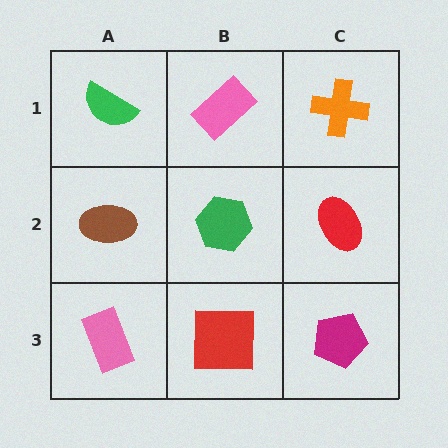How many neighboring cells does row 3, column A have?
2.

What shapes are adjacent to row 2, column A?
A green semicircle (row 1, column A), a pink rectangle (row 3, column A), a green hexagon (row 2, column B).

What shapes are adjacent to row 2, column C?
An orange cross (row 1, column C), a magenta pentagon (row 3, column C), a green hexagon (row 2, column B).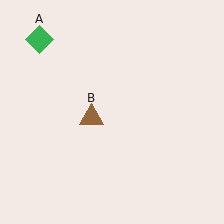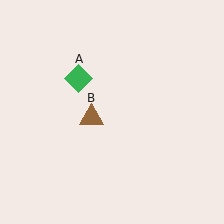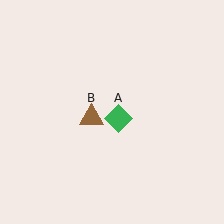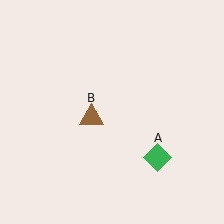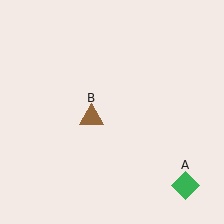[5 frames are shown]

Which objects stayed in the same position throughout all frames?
Brown triangle (object B) remained stationary.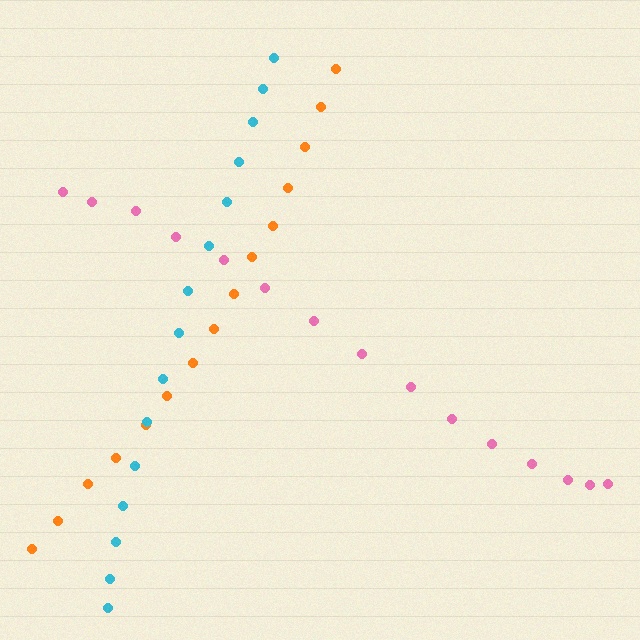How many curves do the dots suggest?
There are 3 distinct paths.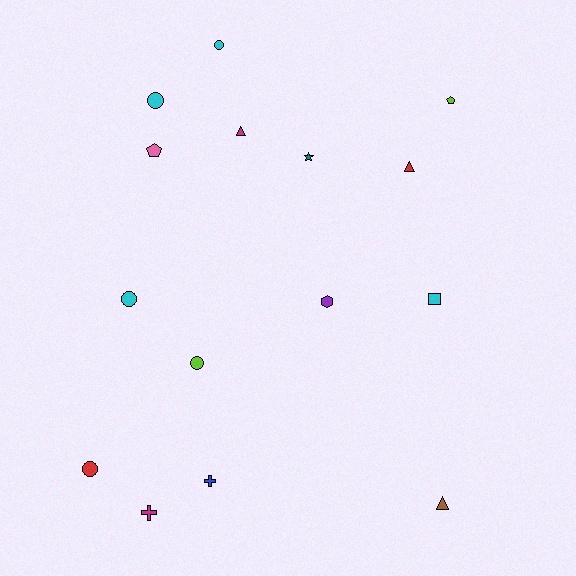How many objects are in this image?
There are 15 objects.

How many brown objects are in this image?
There is 1 brown object.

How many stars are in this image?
There is 1 star.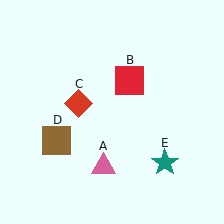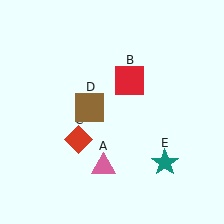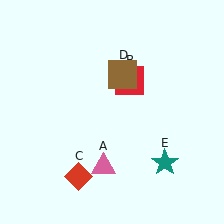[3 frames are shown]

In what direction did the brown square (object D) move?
The brown square (object D) moved up and to the right.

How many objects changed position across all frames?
2 objects changed position: red diamond (object C), brown square (object D).